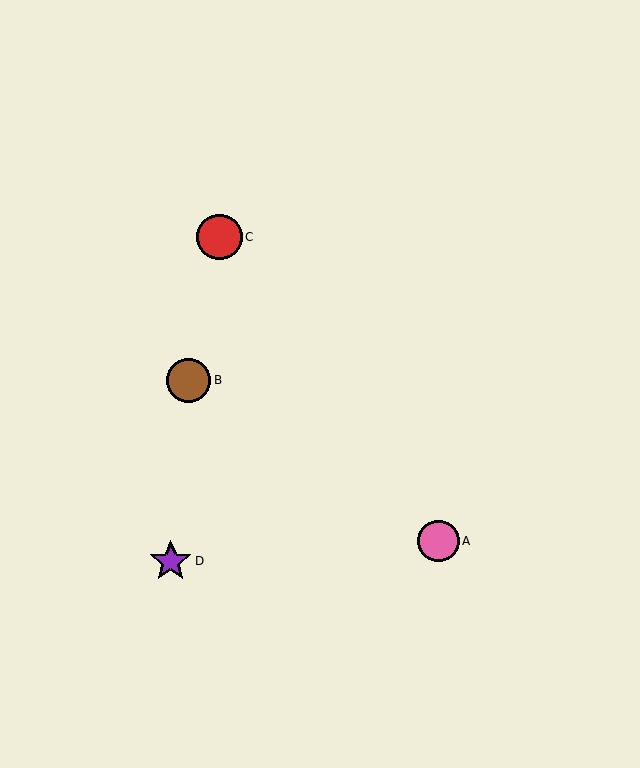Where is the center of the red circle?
The center of the red circle is at (220, 237).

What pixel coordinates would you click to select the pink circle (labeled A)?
Click at (438, 541) to select the pink circle A.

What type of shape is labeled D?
Shape D is a purple star.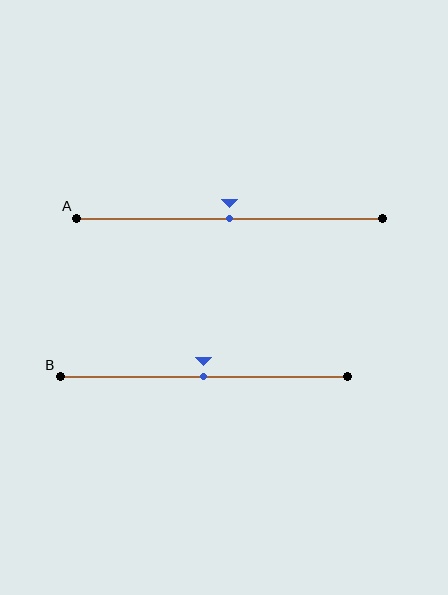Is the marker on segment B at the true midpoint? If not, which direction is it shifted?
Yes, the marker on segment B is at the true midpoint.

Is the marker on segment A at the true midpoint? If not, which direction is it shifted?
Yes, the marker on segment A is at the true midpoint.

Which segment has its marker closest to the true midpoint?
Segment A has its marker closest to the true midpoint.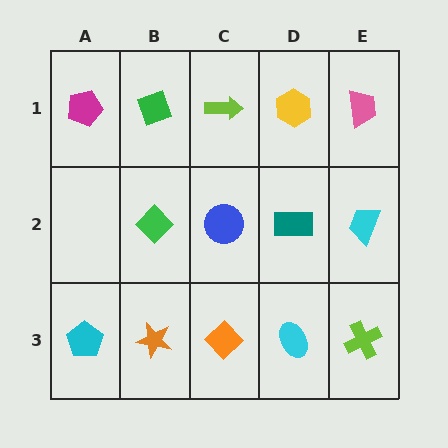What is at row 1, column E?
A pink trapezoid.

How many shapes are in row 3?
5 shapes.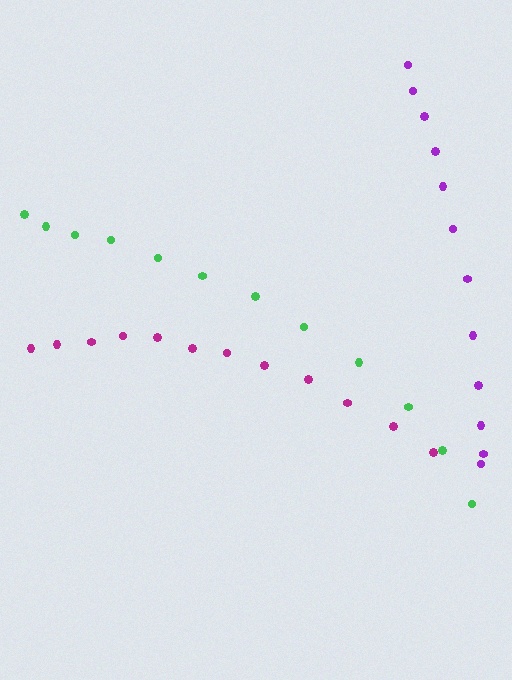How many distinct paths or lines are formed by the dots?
There are 3 distinct paths.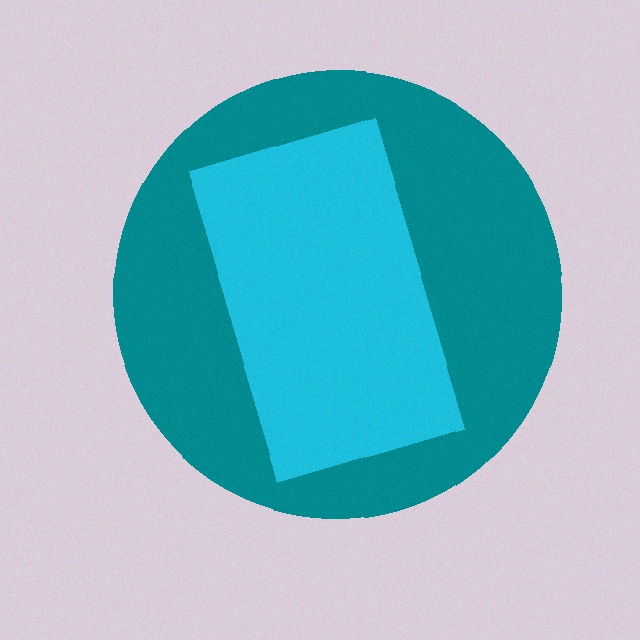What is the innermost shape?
The cyan rectangle.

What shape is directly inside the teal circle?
The cyan rectangle.